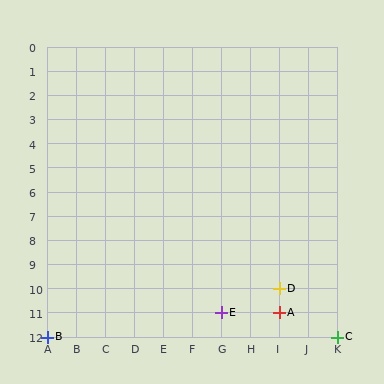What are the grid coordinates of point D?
Point D is at grid coordinates (I, 10).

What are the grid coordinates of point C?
Point C is at grid coordinates (K, 12).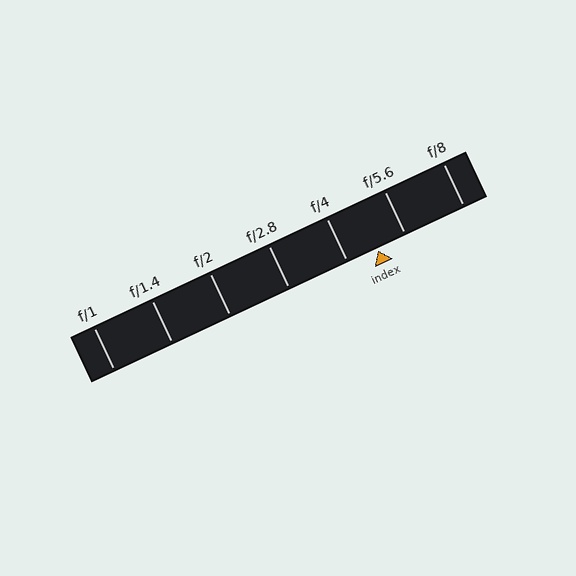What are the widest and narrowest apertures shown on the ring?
The widest aperture shown is f/1 and the narrowest is f/8.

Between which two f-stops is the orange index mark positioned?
The index mark is between f/4 and f/5.6.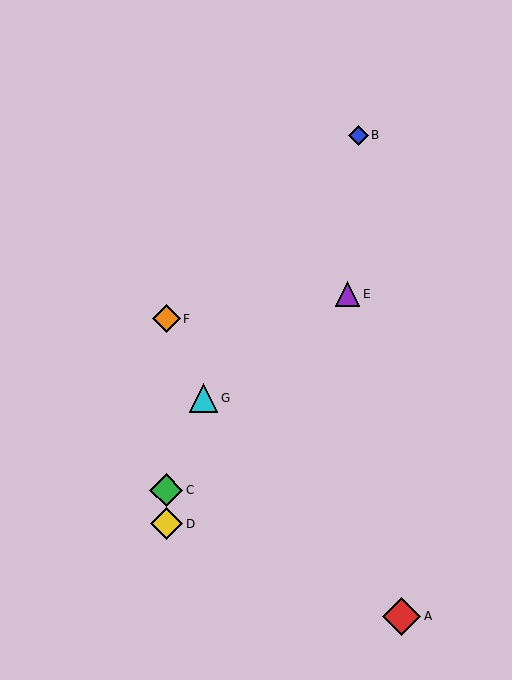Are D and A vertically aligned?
No, D is at x≈166 and A is at x≈402.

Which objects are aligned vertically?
Objects C, D, F are aligned vertically.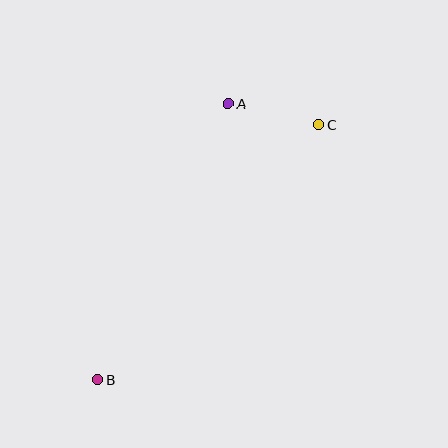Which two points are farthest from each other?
Points B and C are farthest from each other.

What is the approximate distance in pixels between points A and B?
The distance between A and B is approximately 305 pixels.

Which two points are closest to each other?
Points A and C are closest to each other.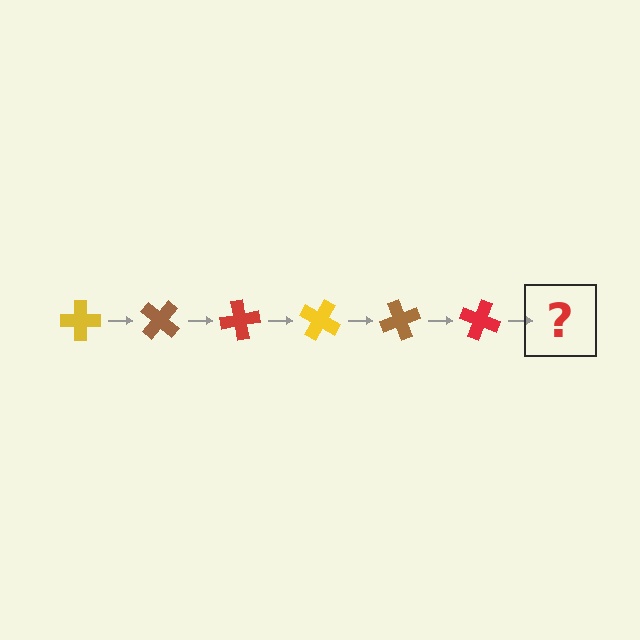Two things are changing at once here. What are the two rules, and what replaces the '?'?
The two rules are that it rotates 40 degrees each step and the color cycles through yellow, brown, and red. The '?' should be a yellow cross, rotated 240 degrees from the start.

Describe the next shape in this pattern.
It should be a yellow cross, rotated 240 degrees from the start.